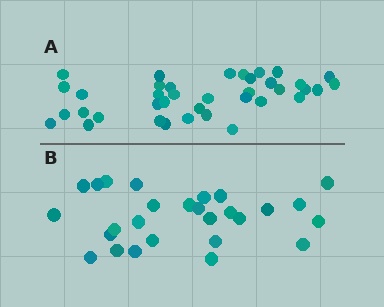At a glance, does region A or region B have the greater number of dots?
Region A (the top region) has more dots.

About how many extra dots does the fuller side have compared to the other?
Region A has roughly 12 or so more dots than region B.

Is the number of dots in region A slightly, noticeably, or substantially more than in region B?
Region A has noticeably more, but not dramatically so. The ratio is roughly 1.4 to 1.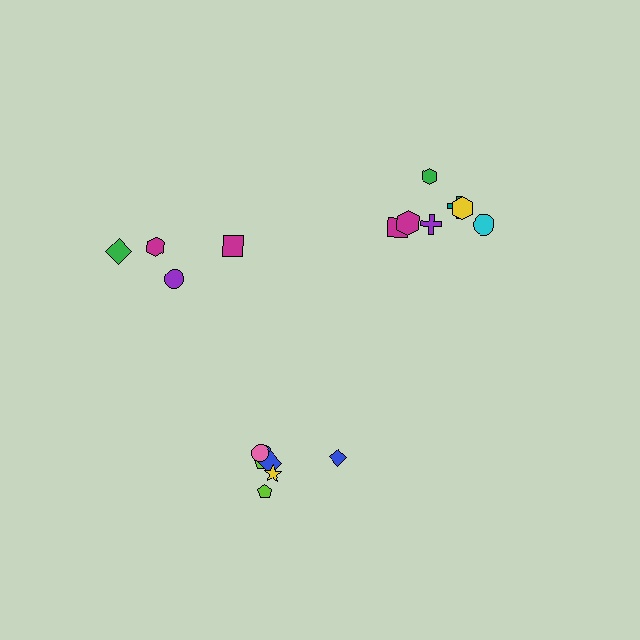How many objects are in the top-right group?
There are 7 objects.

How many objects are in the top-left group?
There are 4 objects.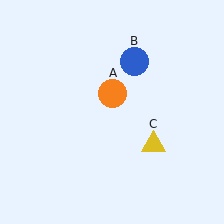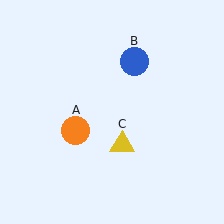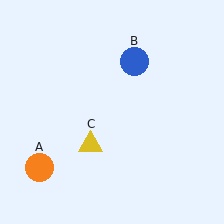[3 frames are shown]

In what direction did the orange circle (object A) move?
The orange circle (object A) moved down and to the left.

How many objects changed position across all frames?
2 objects changed position: orange circle (object A), yellow triangle (object C).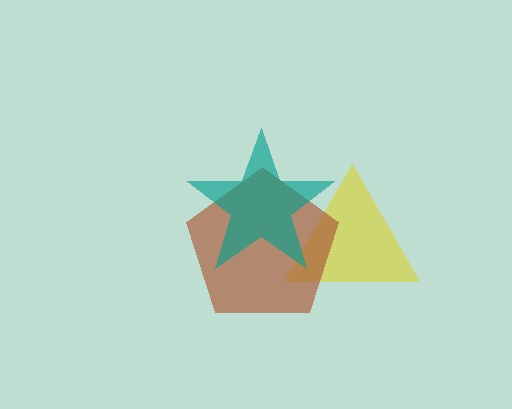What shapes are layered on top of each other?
The layered shapes are: a yellow triangle, a brown pentagon, a teal star.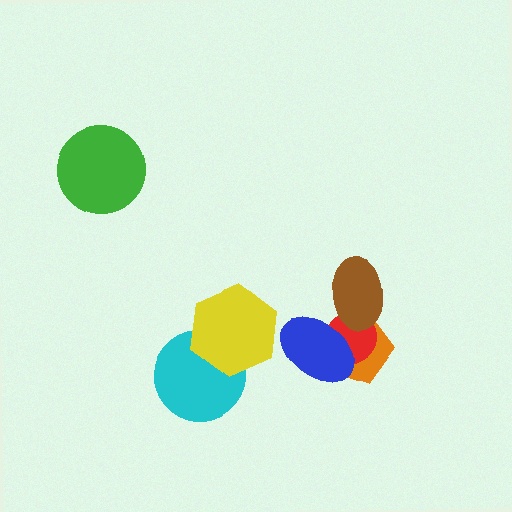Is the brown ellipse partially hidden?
No, no other shape covers it.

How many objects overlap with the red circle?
3 objects overlap with the red circle.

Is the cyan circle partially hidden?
Yes, it is partially covered by another shape.